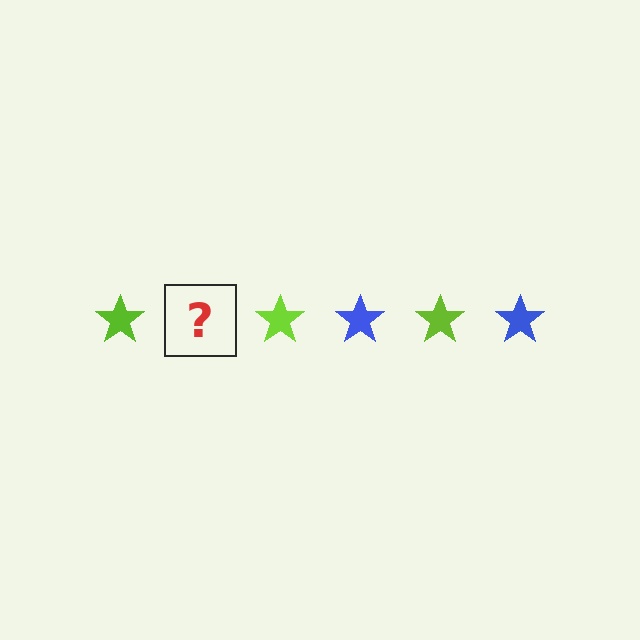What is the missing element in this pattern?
The missing element is a blue star.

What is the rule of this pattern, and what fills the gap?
The rule is that the pattern cycles through lime, blue stars. The gap should be filled with a blue star.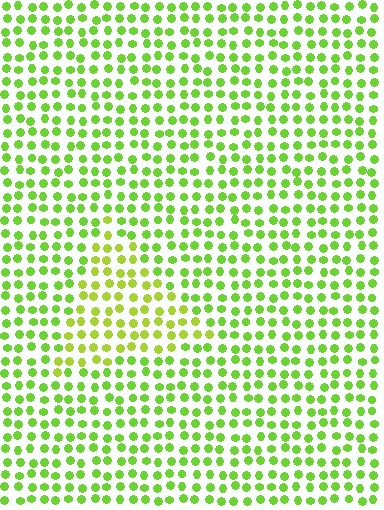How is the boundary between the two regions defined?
The boundary is defined purely by a slight shift in hue (about 22 degrees). Spacing, size, and orientation are identical on both sides.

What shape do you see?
I see a triangle.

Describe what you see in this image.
The image is filled with small lime elements in a uniform arrangement. A triangle-shaped region is visible where the elements are tinted to a slightly different hue, forming a subtle color boundary.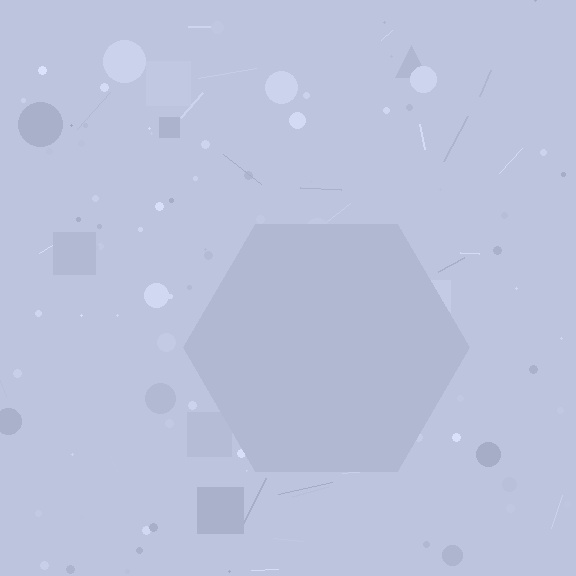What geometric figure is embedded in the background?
A hexagon is embedded in the background.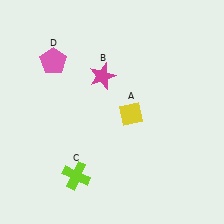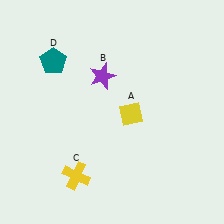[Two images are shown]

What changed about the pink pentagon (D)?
In Image 1, D is pink. In Image 2, it changed to teal.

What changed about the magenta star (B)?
In Image 1, B is magenta. In Image 2, it changed to purple.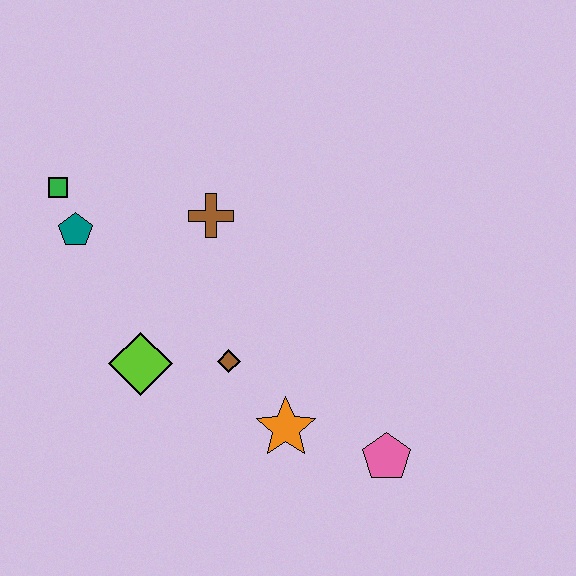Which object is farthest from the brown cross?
The pink pentagon is farthest from the brown cross.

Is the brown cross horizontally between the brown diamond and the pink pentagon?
No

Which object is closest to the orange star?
The brown diamond is closest to the orange star.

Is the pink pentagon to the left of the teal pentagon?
No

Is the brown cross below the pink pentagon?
No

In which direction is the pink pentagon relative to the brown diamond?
The pink pentagon is to the right of the brown diamond.